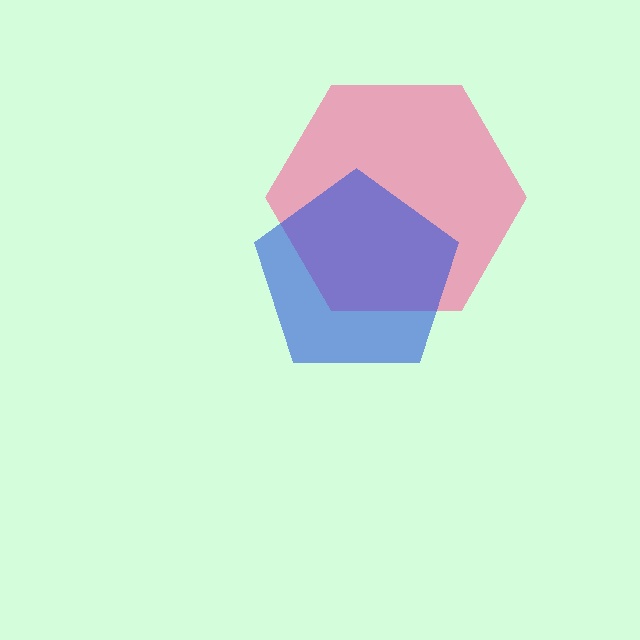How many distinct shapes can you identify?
There are 2 distinct shapes: a pink hexagon, a blue pentagon.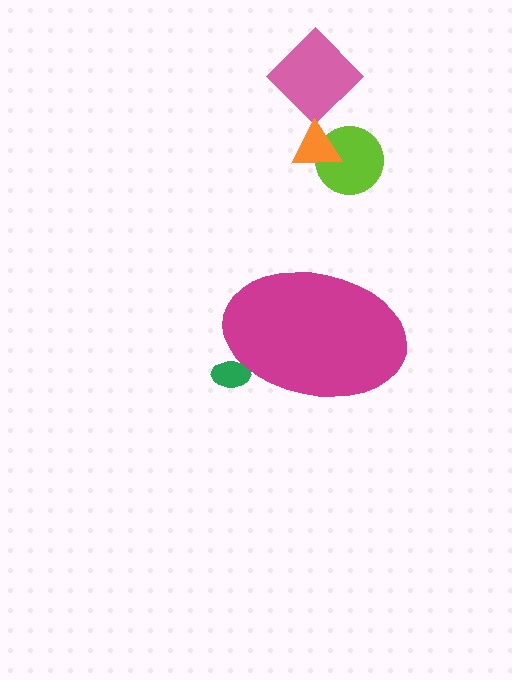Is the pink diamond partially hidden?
No, the pink diamond is fully visible.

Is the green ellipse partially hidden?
Yes, the green ellipse is partially hidden behind the magenta ellipse.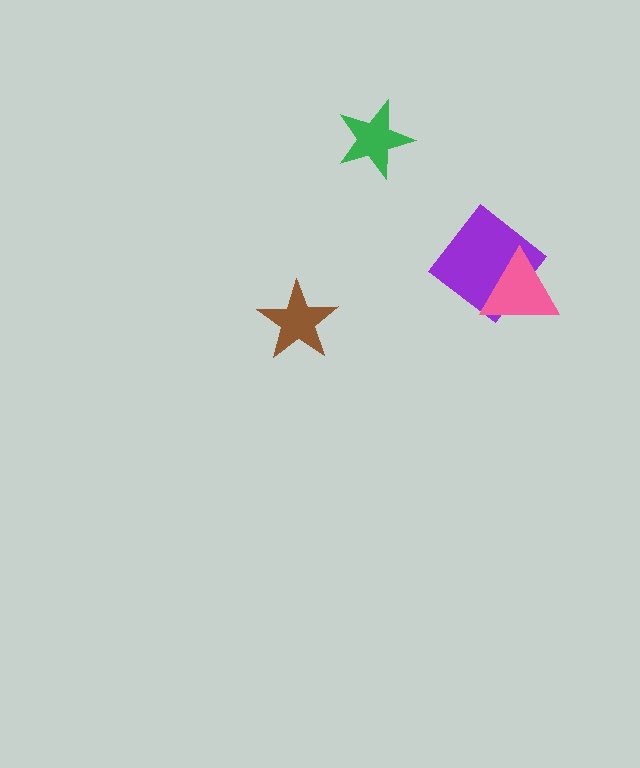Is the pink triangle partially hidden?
No, no other shape covers it.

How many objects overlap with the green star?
0 objects overlap with the green star.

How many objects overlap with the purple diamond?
1 object overlaps with the purple diamond.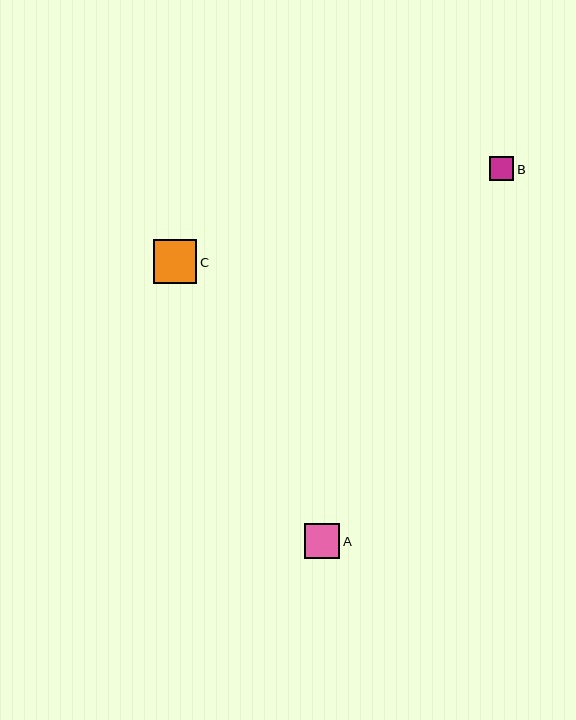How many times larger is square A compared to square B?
Square A is approximately 1.4 times the size of square B.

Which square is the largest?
Square C is the largest with a size of approximately 44 pixels.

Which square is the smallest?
Square B is the smallest with a size of approximately 24 pixels.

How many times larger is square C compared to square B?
Square C is approximately 1.8 times the size of square B.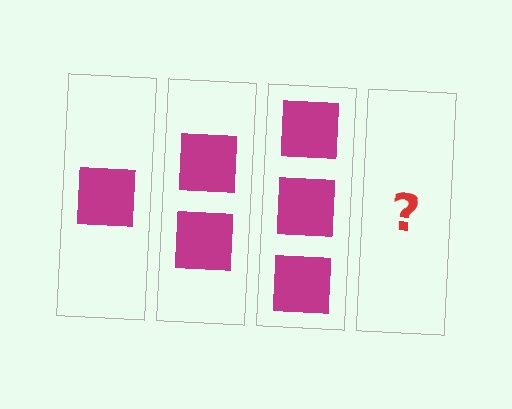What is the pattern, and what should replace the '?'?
The pattern is that each step adds one more square. The '?' should be 4 squares.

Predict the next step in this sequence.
The next step is 4 squares.